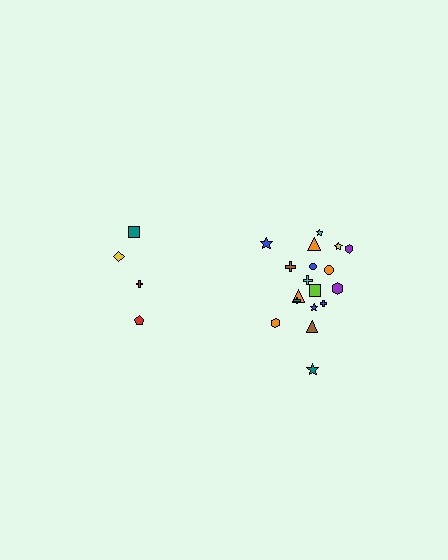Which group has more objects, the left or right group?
The right group.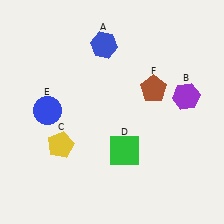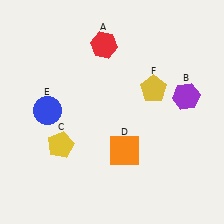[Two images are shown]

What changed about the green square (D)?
In Image 1, D is green. In Image 2, it changed to orange.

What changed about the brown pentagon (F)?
In Image 1, F is brown. In Image 2, it changed to yellow.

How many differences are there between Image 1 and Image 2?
There are 3 differences between the two images.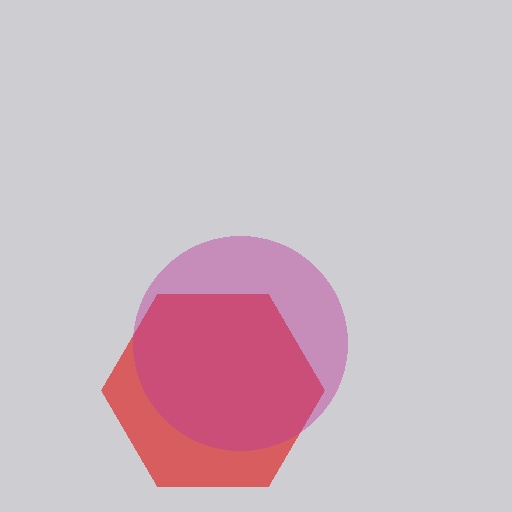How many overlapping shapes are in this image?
There are 2 overlapping shapes in the image.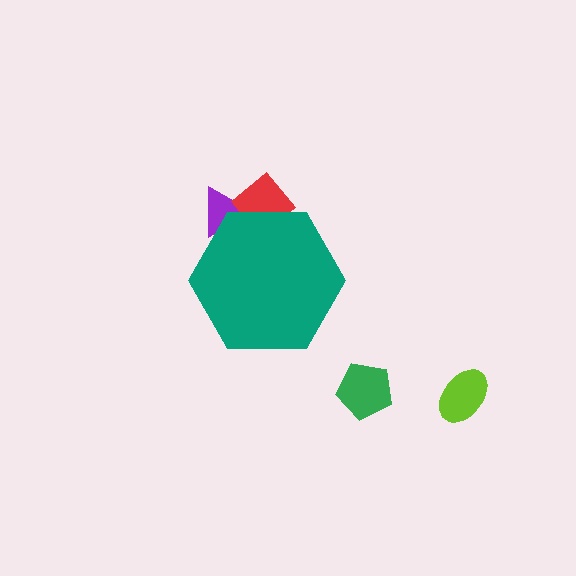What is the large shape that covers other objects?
A teal hexagon.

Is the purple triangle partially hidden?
Yes, the purple triangle is partially hidden behind the teal hexagon.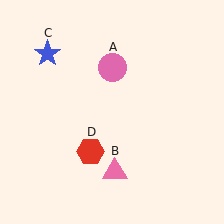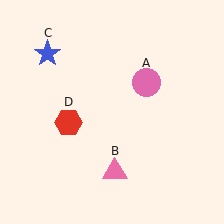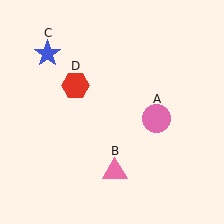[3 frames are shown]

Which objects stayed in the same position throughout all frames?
Pink triangle (object B) and blue star (object C) remained stationary.